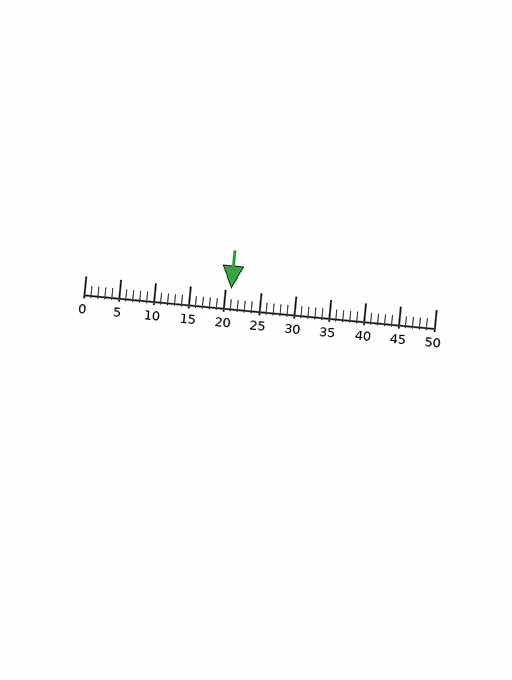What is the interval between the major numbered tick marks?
The major tick marks are spaced 5 units apart.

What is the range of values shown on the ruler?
The ruler shows values from 0 to 50.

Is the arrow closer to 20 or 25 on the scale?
The arrow is closer to 20.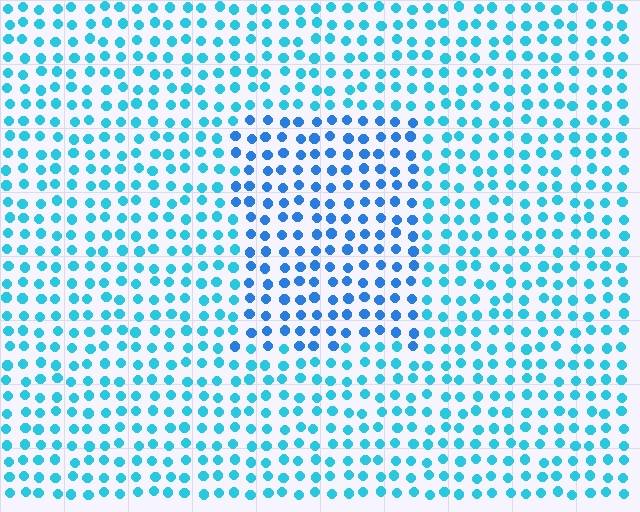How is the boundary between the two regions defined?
The boundary is defined purely by a slight shift in hue (about 25 degrees). Spacing, size, and orientation are identical on both sides.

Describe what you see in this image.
The image is filled with small cyan elements in a uniform arrangement. A rectangle-shaped region is visible where the elements are tinted to a slightly different hue, forming a subtle color boundary.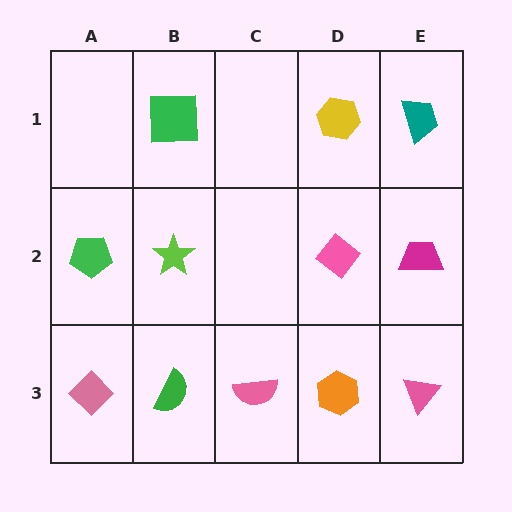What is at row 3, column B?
A green semicircle.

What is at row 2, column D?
A pink diamond.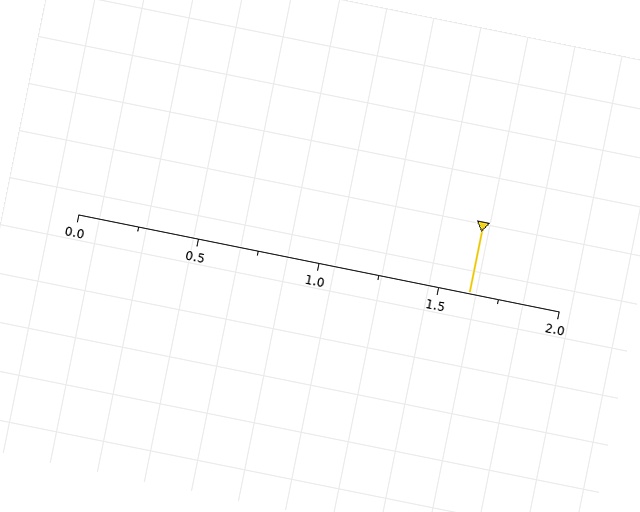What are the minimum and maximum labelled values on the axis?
The axis runs from 0.0 to 2.0.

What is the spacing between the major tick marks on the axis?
The major ticks are spaced 0.5 apart.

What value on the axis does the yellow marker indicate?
The marker indicates approximately 1.62.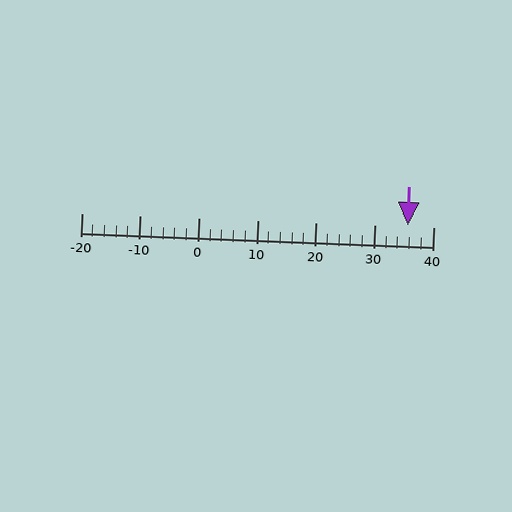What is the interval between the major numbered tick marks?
The major tick marks are spaced 10 units apart.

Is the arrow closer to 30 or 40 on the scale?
The arrow is closer to 40.